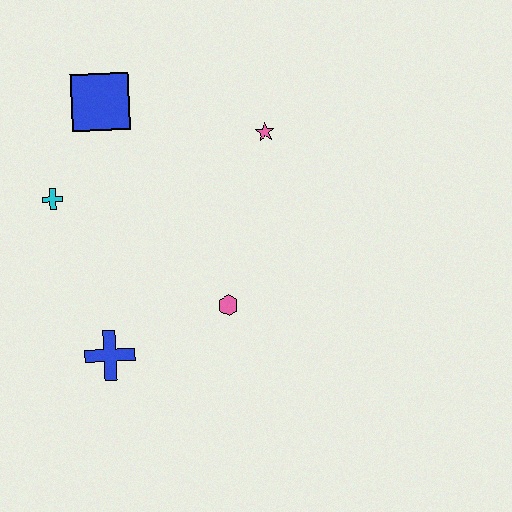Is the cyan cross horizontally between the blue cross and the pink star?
No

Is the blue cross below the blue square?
Yes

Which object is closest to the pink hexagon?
The blue cross is closest to the pink hexagon.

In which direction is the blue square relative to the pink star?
The blue square is to the left of the pink star.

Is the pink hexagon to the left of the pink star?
Yes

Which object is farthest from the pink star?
The blue cross is farthest from the pink star.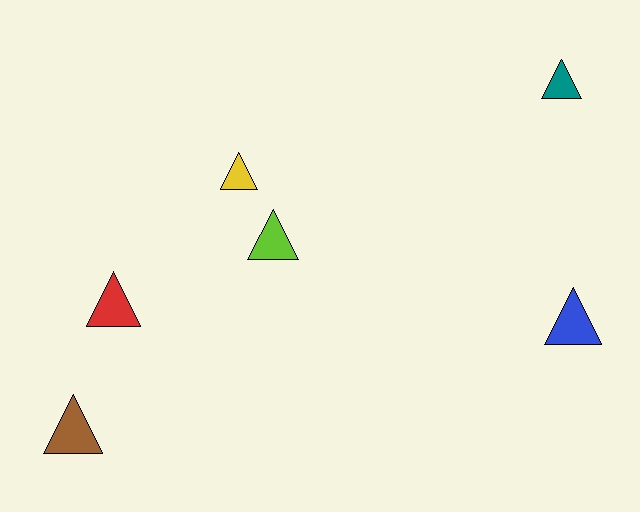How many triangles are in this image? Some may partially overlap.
There are 6 triangles.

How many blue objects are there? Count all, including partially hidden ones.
There is 1 blue object.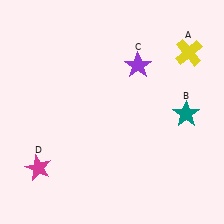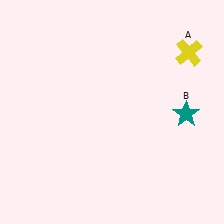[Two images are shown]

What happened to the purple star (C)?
The purple star (C) was removed in Image 2. It was in the top-right area of Image 1.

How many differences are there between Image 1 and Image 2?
There are 2 differences between the two images.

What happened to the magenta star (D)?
The magenta star (D) was removed in Image 2. It was in the bottom-left area of Image 1.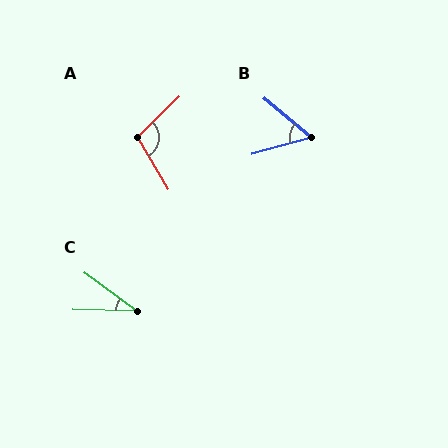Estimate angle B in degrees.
Approximately 55 degrees.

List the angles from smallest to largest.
C (35°), B (55°), A (104°).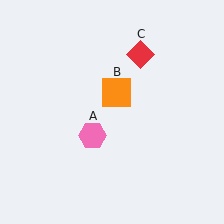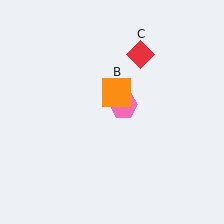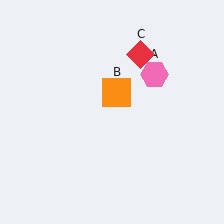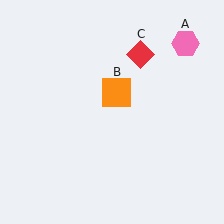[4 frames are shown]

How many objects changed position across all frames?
1 object changed position: pink hexagon (object A).